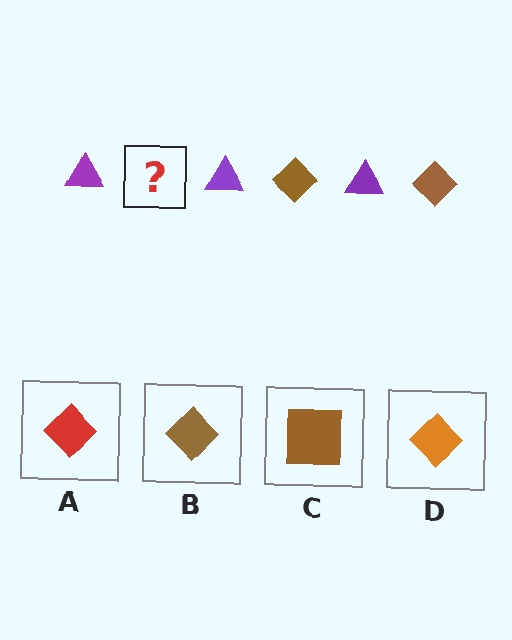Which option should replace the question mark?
Option B.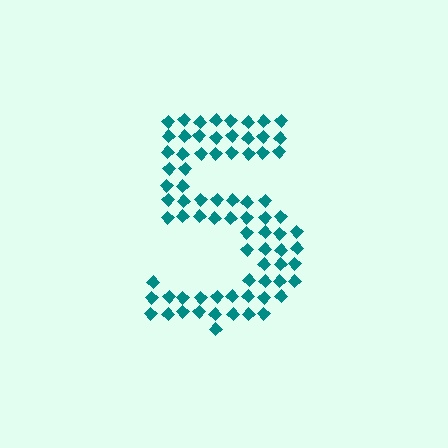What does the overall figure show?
The overall figure shows the digit 5.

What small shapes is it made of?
It is made of small diamonds.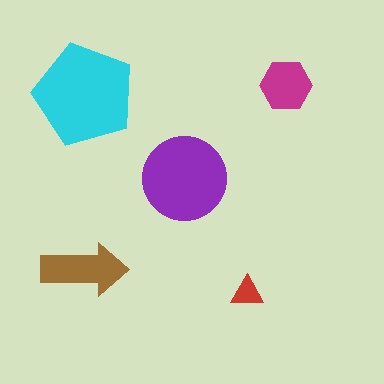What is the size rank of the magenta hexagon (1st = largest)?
4th.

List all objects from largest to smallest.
The cyan pentagon, the purple circle, the brown arrow, the magenta hexagon, the red triangle.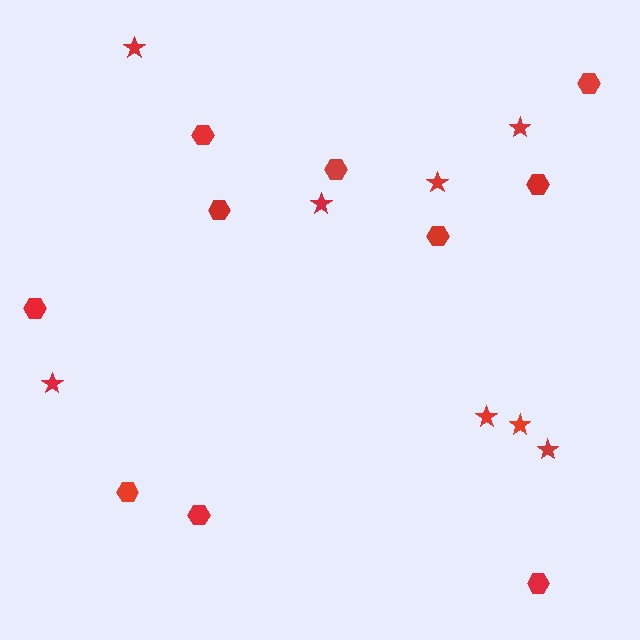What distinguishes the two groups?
There are 2 groups: one group of stars (8) and one group of hexagons (10).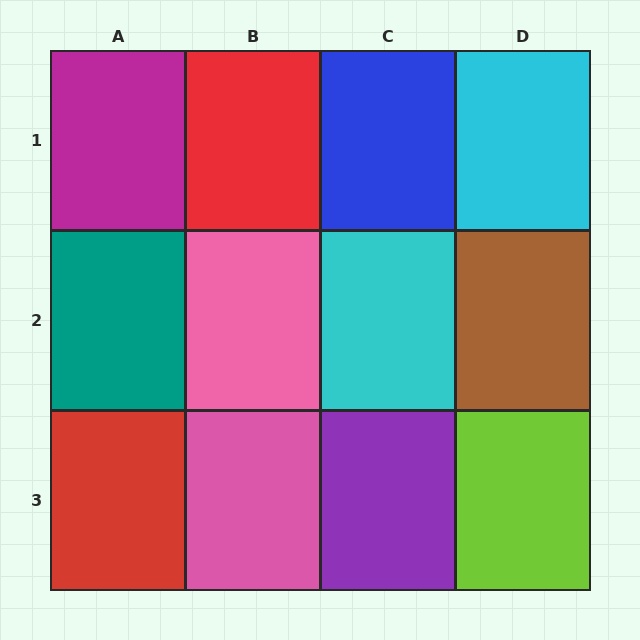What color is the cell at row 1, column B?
Red.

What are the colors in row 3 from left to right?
Red, pink, purple, lime.